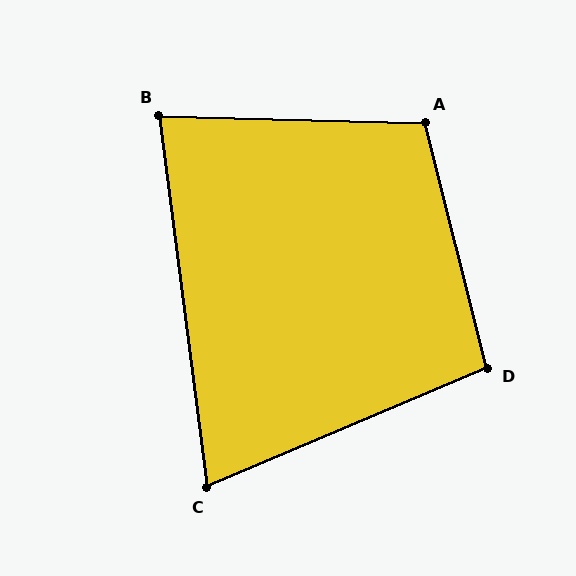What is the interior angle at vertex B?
Approximately 81 degrees (acute).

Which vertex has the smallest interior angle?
C, at approximately 74 degrees.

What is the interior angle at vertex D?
Approximately 99 degrees (obtuse).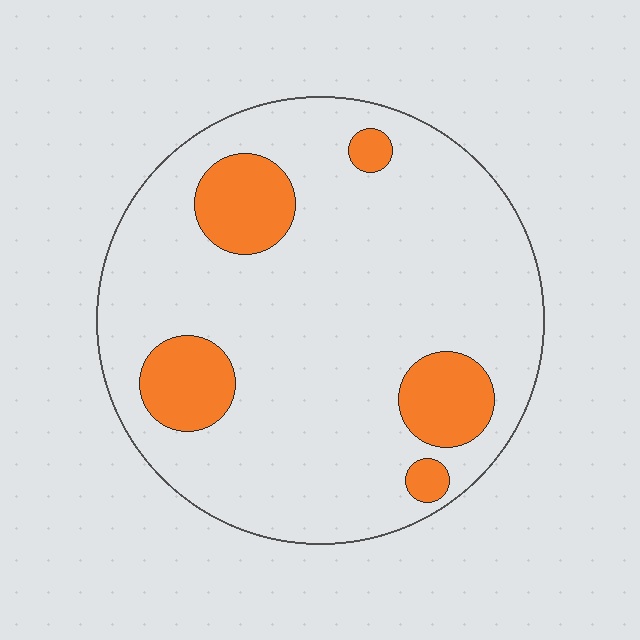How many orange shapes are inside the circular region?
5.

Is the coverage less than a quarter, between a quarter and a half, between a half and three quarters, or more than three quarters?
Less than a quarter.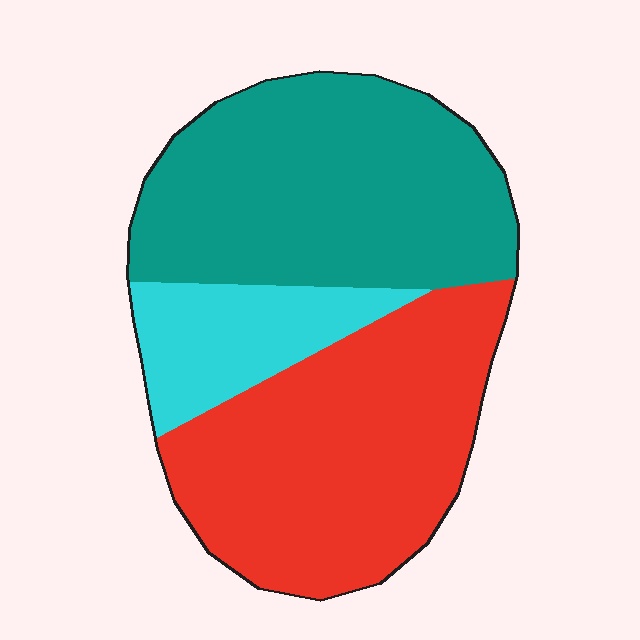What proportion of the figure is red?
Red takes up about two fifths (2/5) of the figure.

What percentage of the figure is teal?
Teal takes up about two fifths (2/5) of the figure.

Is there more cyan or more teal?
Teal.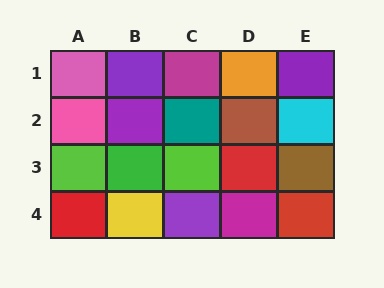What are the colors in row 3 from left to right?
Lime, green, lime, red, brown.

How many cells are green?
1 cell is green.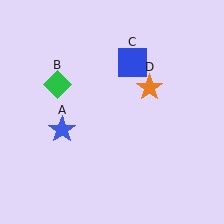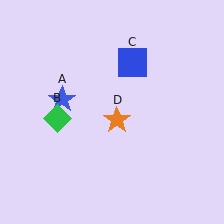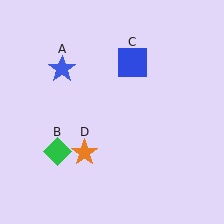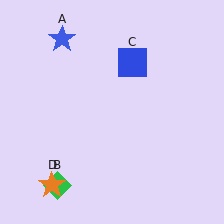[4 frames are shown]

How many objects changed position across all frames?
3 objects changed position: blue star (object A), green diamond (object B), orange star (object D).